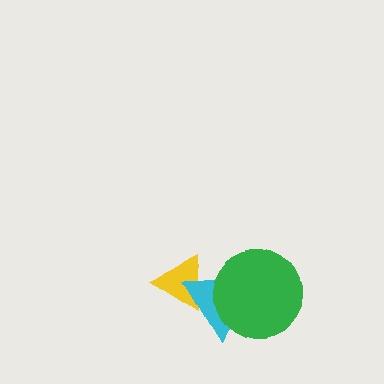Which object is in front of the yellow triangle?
The cyan triangle is in front of the yellow triangle.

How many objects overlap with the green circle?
1 object overlaps with the green circle.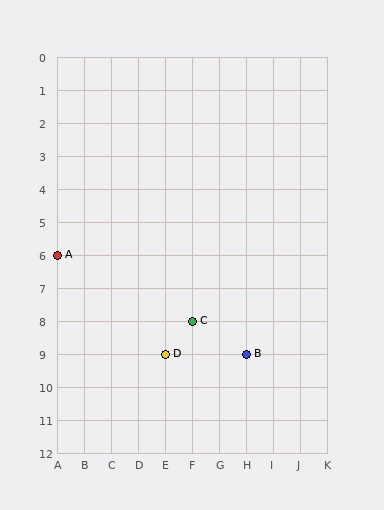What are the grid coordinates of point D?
Point D is at grid coordinates (E, 9).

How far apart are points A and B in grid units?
Points A and B are 7 columns and 3 rows apart (about 7.6 grid units diagonally).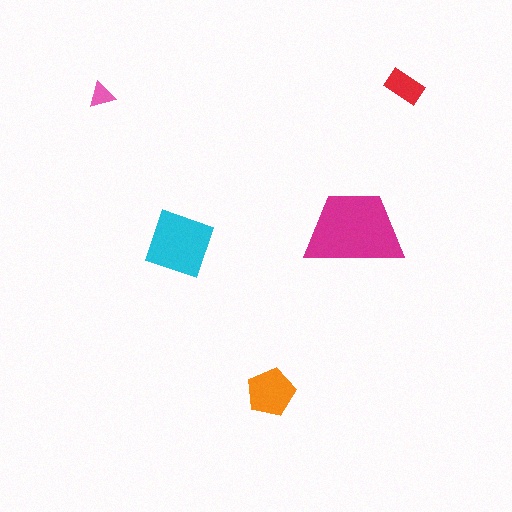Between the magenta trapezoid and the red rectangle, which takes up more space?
The magenta trapezoid.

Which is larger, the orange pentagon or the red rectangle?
The orange pentagon.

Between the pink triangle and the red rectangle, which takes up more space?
The red rectangle.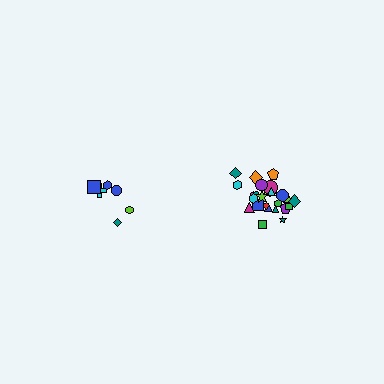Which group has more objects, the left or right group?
The right group.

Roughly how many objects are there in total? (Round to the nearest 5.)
Roughly 30 objects in total.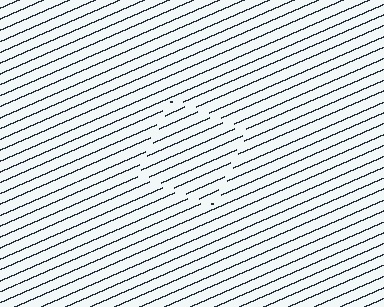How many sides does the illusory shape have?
4 sides — the line-ends trace a square.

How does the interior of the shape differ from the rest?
The interior of the shape contains the same grating, shifted by half a period — the contour is defined by the phase discontinuity where line-ends from the inner and outer gratings abut.